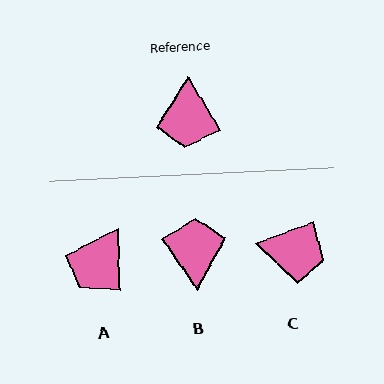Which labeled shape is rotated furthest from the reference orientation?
B, about 176 degrees away.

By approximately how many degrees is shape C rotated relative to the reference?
Approximately 79 degrees counter-clockwise.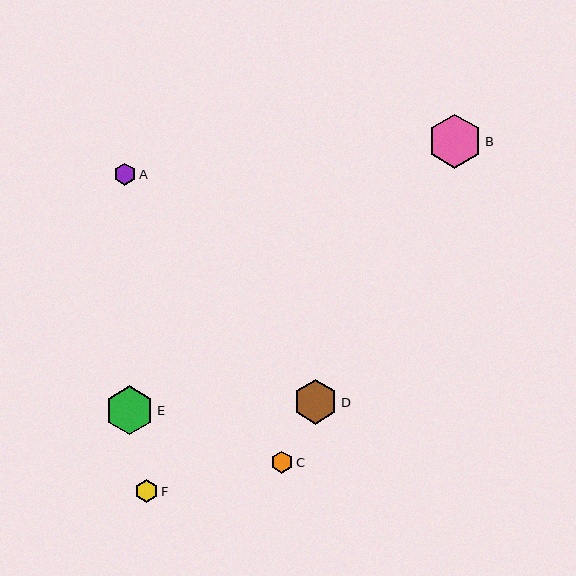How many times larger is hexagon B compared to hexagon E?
Hexagon B is approximately 1.1 times the size of hexagon E.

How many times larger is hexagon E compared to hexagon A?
Hexagon E is approximately 2.2 times the size of hexagon A.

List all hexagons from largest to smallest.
From largest to smallest: B, E, D, F, A, C.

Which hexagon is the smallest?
Hexagon C is the smallest with a size of approximately 22 pixels.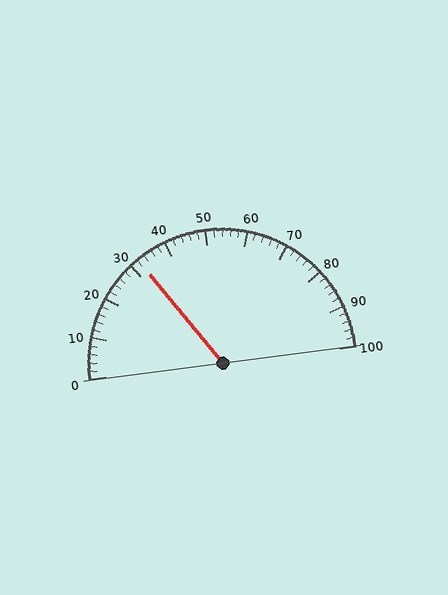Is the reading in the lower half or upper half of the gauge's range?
The reading is in the lower half of the range (0 to 100).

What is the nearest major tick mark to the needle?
The nearest major tick mark is 30.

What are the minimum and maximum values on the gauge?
The gauge ranges from 0 to 100.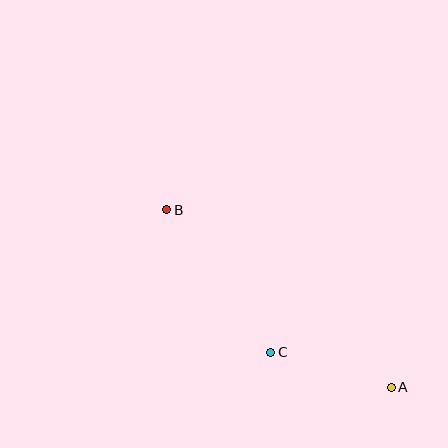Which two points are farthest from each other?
Points A and B are farthest from each other.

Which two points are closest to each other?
Points A and C are closest to each other.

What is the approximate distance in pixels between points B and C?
The distance between B and C is approximately 176 pixels.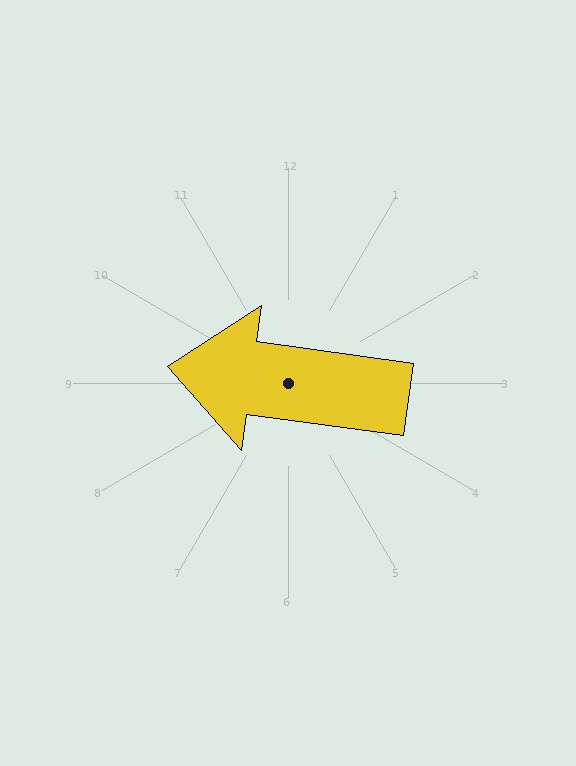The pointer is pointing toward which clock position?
Roughly 9 o'clock.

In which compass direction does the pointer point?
West.